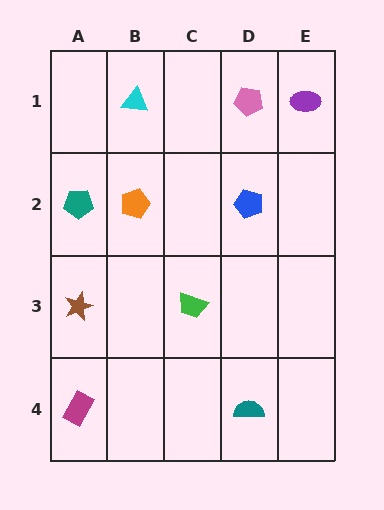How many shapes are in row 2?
3 shapes.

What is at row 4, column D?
A teal semicircle.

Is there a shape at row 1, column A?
No, that cell is empty.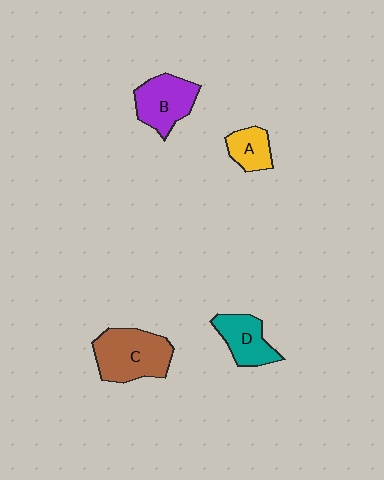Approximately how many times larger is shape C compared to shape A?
Approximately 2.1 times.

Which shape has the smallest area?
Shape A (yellow).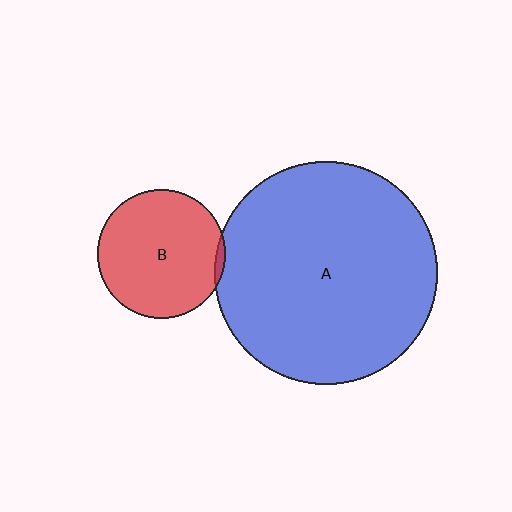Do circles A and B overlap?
Yes.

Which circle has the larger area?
Circle A (blue).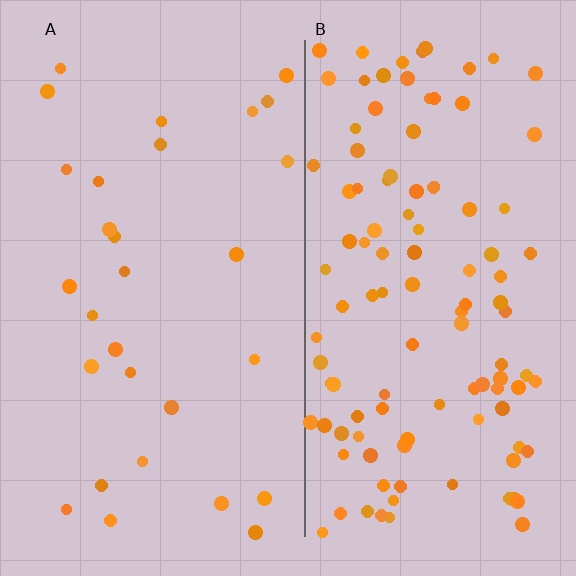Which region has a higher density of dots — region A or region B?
B (the right).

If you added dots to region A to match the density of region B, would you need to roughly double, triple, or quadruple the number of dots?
Approximately quadruple.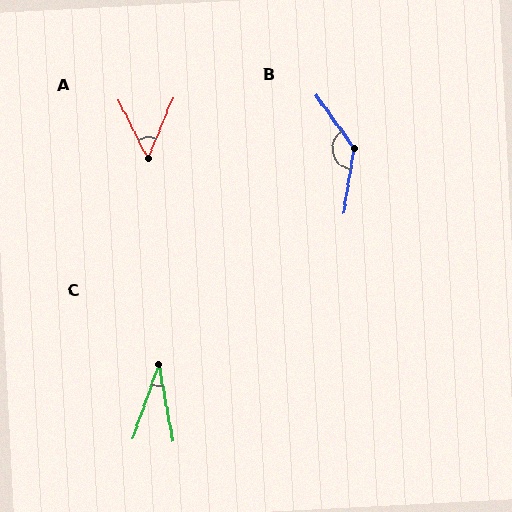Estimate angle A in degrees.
Approximately 50 degrees.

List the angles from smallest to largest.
C (30°), A (50°), B (136°).